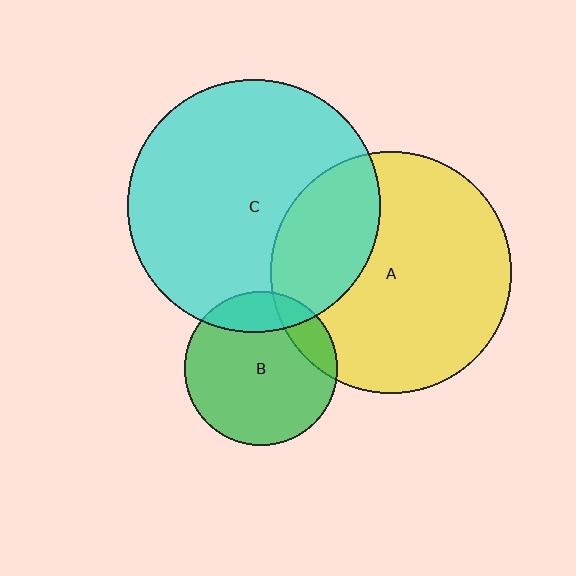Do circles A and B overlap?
Yes.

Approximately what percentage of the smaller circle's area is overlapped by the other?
Approximately 15%.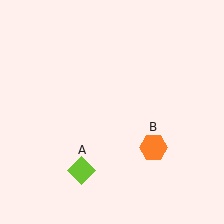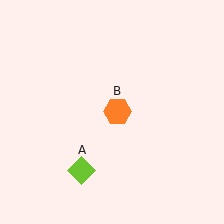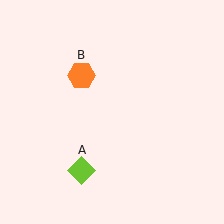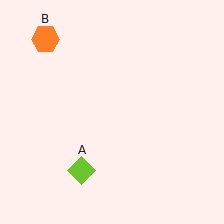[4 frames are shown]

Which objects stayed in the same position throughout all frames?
Lime diamond (object A) remained stationary.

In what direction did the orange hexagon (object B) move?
The orange hexagon (object B) moved up and to the left.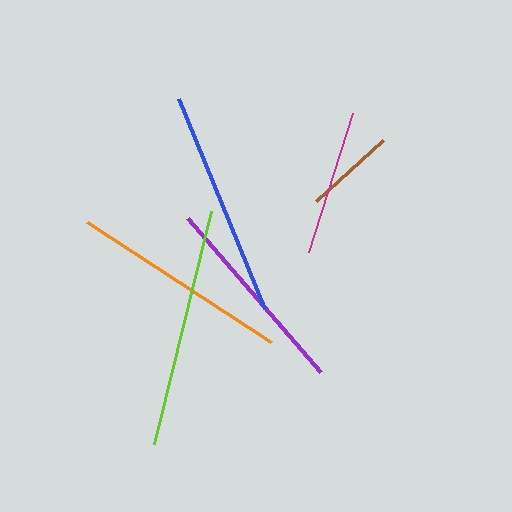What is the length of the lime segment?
The lime segment is approximately 240 pixels long.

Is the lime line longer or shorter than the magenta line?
The lime line is longer than the magenta line.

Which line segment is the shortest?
The brown line is the shortest at approximately 90 pixels.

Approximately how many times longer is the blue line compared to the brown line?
The blue line is approximately 2.5 times the length of the brown line.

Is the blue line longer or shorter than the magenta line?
The blue line is longer than the magenta line.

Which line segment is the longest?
The lime line is the longest at approximately 240 pixels.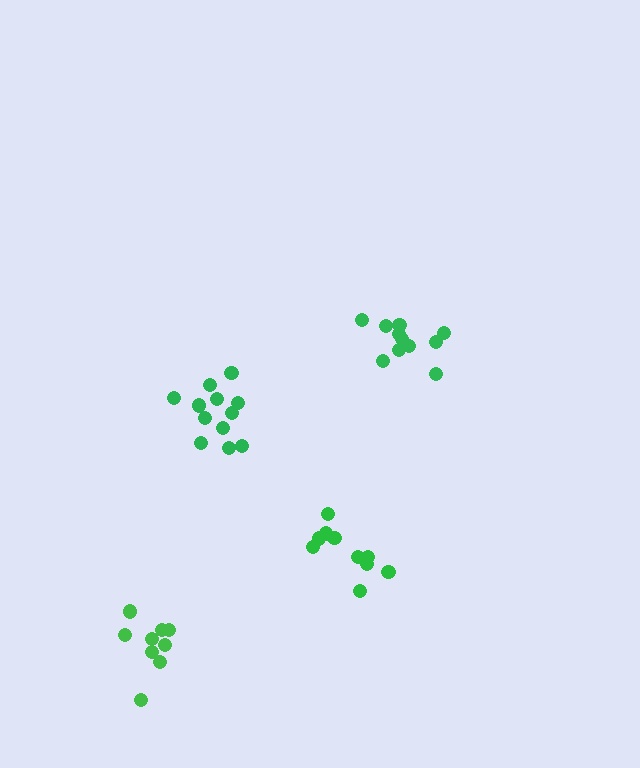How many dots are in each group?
Group 1: 11 dots, Group 2: 12 dots, Group 3: 10 dots, Group 4: 9 dots (42 total).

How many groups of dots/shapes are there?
There are 4 groups.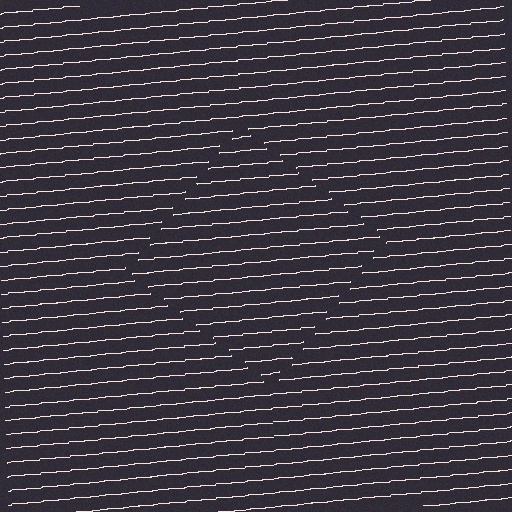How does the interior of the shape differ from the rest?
The interior of the shape contains the same grating, shifted by half a period — the contour is defined by the phase discontinuity where line-ends from the inner and outer gratings abut.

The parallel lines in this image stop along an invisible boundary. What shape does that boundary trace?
An illusory square. The interior of the shape contains the same grating, shifted by half a period — the contour is defined by the phase discontinuity where line-ends from the inner and outer gratings abut.